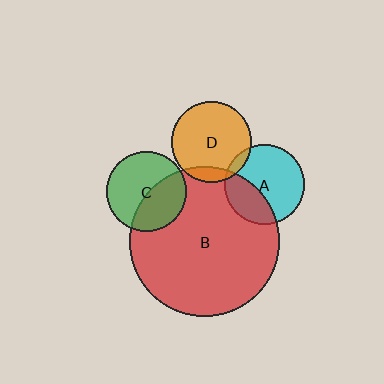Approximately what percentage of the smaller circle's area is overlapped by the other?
Approximately 10%.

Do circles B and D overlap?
Yes.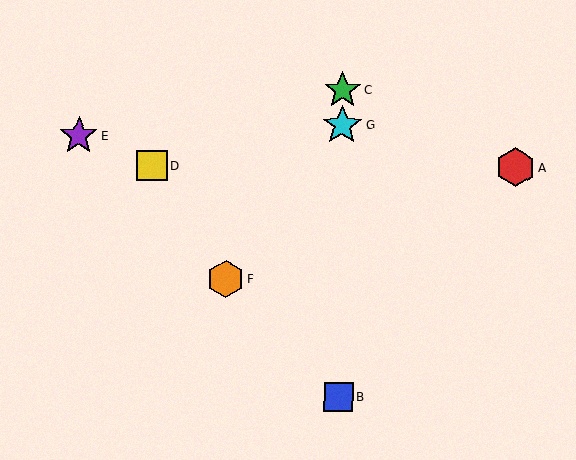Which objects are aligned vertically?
Objects B, C, G are aligned vertically.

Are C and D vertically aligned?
No, C is at x≈343 and D is at x≈152.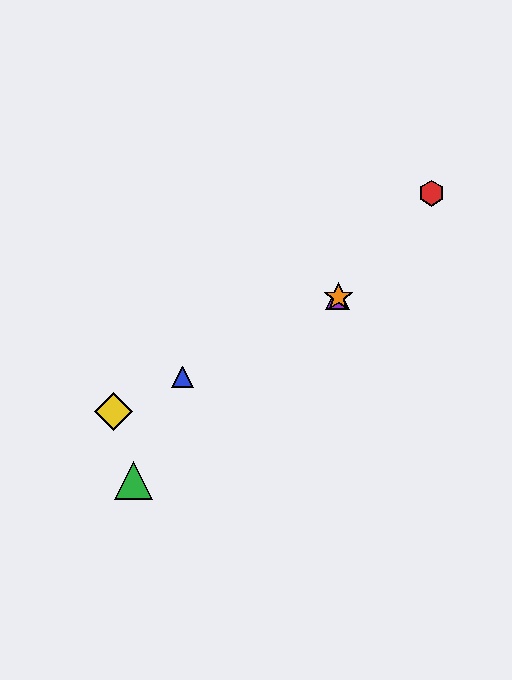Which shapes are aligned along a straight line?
The blue triangle, the yellow diamond, the purple triangle, the orange star are aligned along a straight line.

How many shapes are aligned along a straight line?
4 shapes (the blue triangle, the yellow diamond, the purple triangle, the orange star) are aligned along a straight line.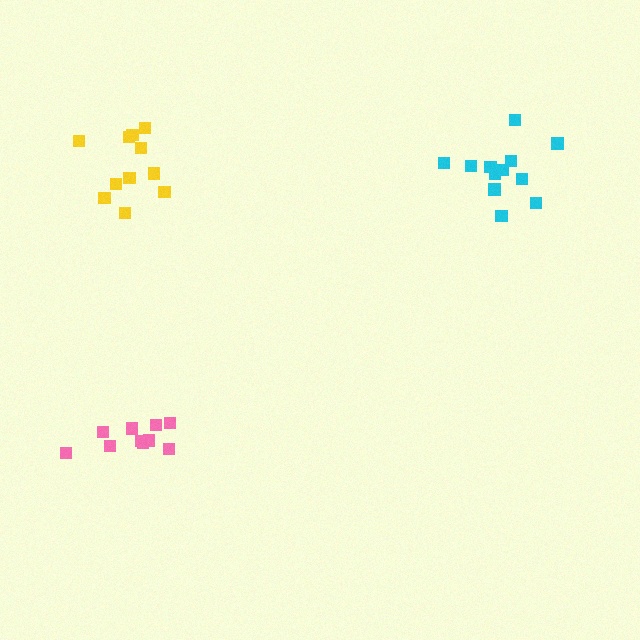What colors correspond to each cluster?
The clusters are colored: yellow, cyan, pink.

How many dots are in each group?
Group 1: 11 dots, Group 2: 12 dots, Group 3: 10 dots (33 total).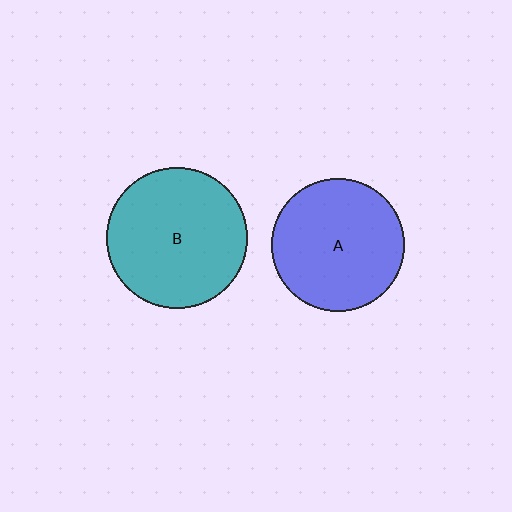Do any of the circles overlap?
No, none of the circles overlap.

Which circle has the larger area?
Circle B (teal).